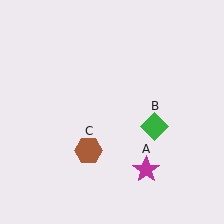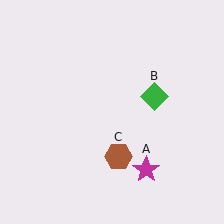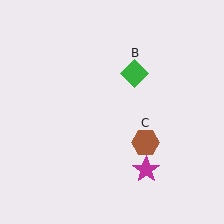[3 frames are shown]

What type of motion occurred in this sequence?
The green diamond (object B), brown hexagon (object C) rotated counterclockwise around the center of the scene.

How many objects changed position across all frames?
2 objects changed position: green diamond (object B), brown hexagon (object C).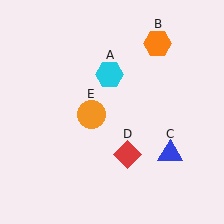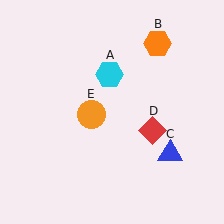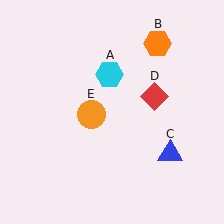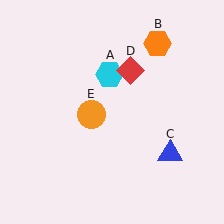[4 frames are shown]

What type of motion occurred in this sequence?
The red diamond (object D) rotated counterclockwise around the center of the scene.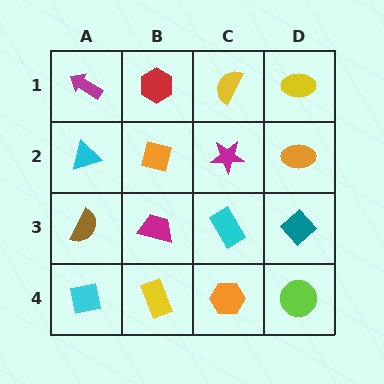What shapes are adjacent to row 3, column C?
A magenta star (row 2, column C), an orange hexagon (row 4, column C), a magenta trapezoid (row 3, column B), a teal diamond (row 3, column D).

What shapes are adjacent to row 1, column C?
A magenta star (row 2, column C), a red hexagon (row 1, column B), a yellow ellipse (row 1, column D).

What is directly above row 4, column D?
A teal diamond.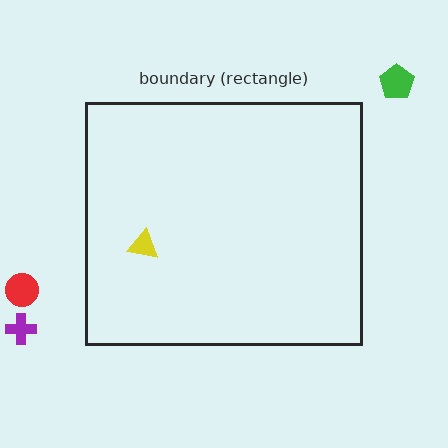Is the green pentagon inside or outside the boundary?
Outside.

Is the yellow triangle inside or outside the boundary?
Inside.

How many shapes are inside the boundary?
1 inside, 3 outside.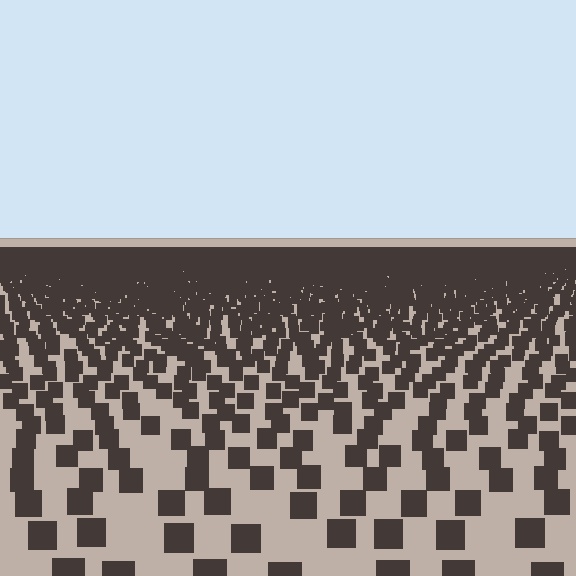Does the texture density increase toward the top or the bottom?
Density increases toward the top.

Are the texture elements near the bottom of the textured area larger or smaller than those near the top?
Larger. Near the bottom, elements are closer to the viewer and appear at a bigger on-screen size.